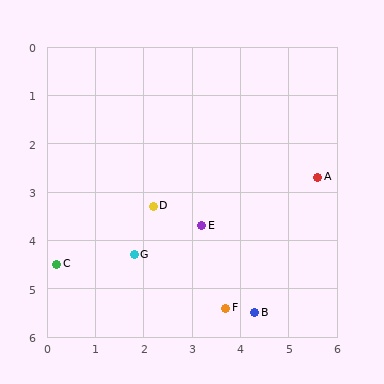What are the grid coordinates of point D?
Point D is at approximately (2.2, 3.3).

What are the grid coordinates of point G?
Point G is at approximately (1.8, 4.3).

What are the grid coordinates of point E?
Point E is at approximately (3.2, 3.7).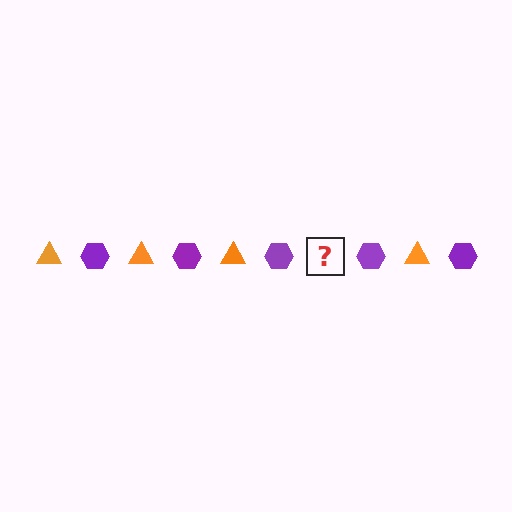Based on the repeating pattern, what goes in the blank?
The blank should be an orange triangle.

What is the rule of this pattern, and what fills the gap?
The rule is that the pattern alternates between orange triangle and purple hexagon. The gap should be filled with an orange triangle.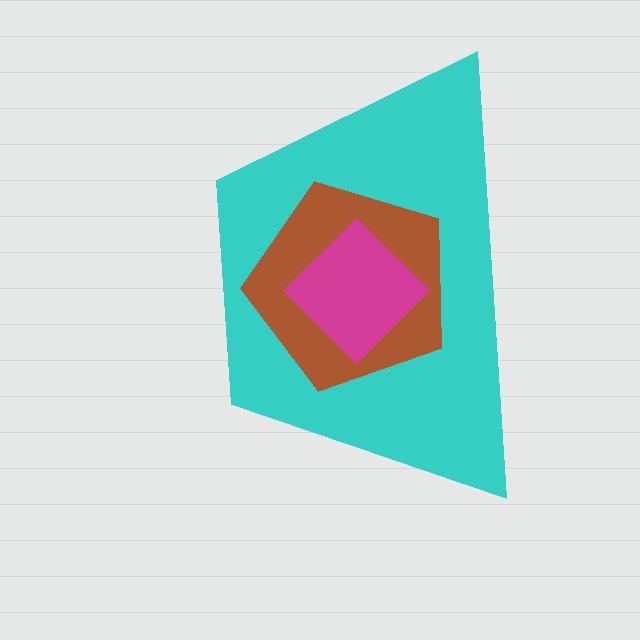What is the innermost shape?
The magenta diamond.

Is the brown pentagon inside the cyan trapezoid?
Yes.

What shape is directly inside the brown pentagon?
The magenta diamond.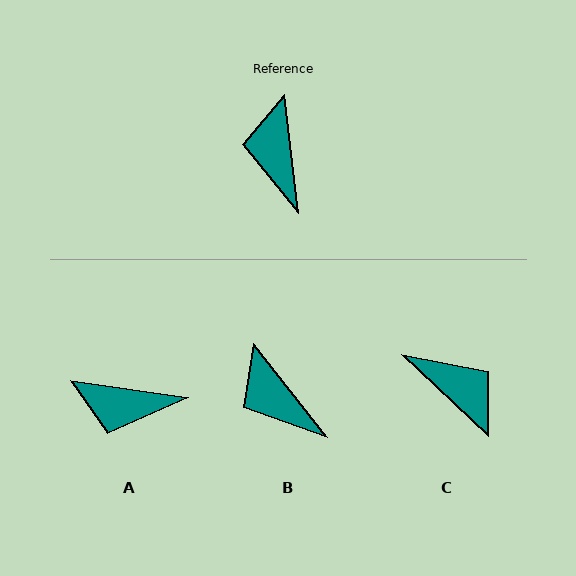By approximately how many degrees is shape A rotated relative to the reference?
Approximately 75 degrees counter-clockwise.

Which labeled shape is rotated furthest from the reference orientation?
C, about 140 degrees away.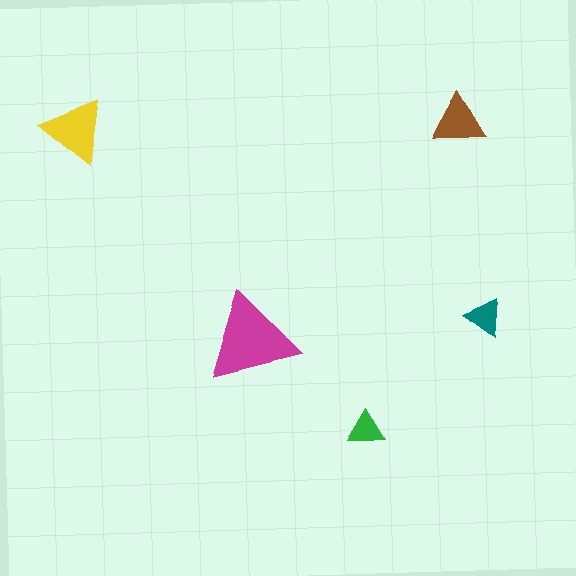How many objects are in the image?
There are 5 objects in the image.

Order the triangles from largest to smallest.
the magenta one, the yellow one, the brown one, the teal one, the green one.